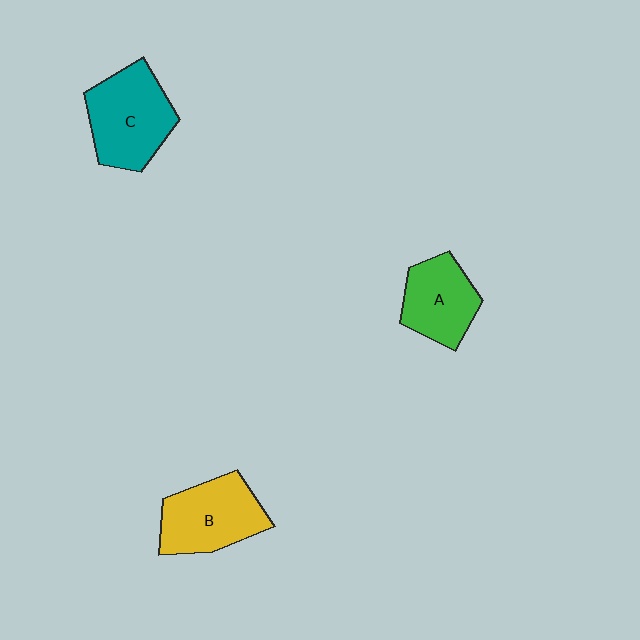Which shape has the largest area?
Shape C (teal).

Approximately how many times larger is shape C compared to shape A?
Approximately 1.3 times.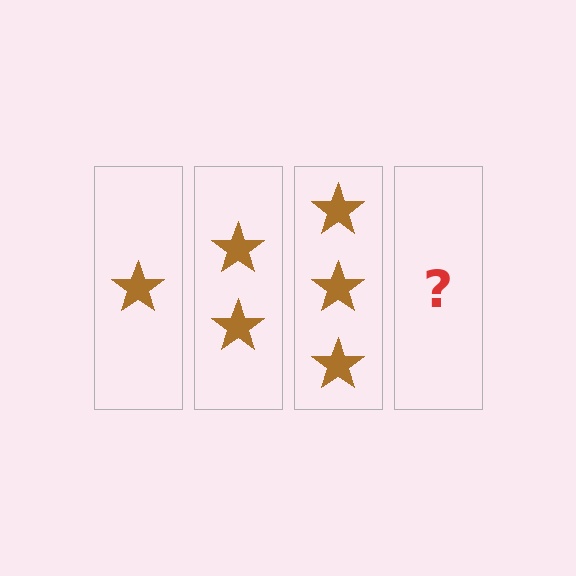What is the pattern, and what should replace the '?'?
The pattern is that each step adds one more star. The '?' should be 4 stars.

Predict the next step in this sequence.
The next step is 4 stars.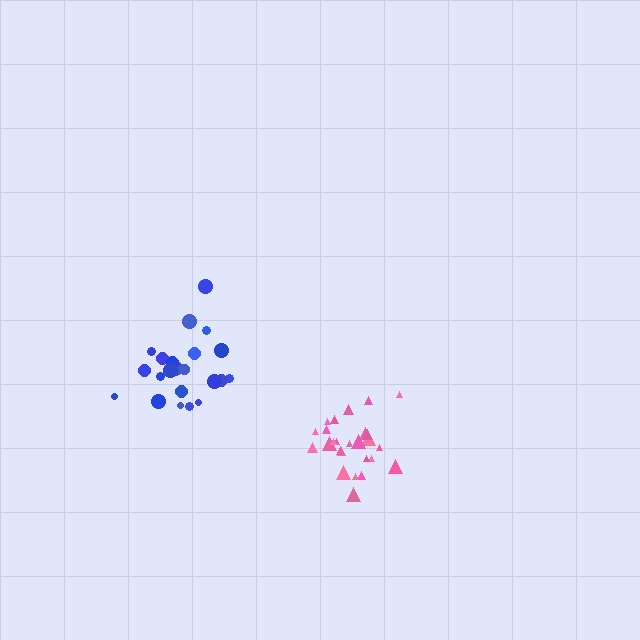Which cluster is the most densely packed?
Pink.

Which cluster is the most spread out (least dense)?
Blue.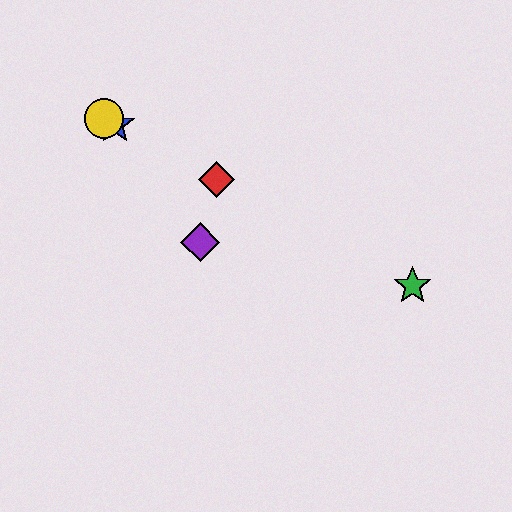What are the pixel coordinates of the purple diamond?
The purple diamond is at (200, 242).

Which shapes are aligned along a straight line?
The red diamond, the blue star, the green star, the yellow circle are aligned along a straight line.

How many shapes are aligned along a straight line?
4 shapes (the red diamond, the blue star, the green star, the yellow circle) are aligned along a straight line.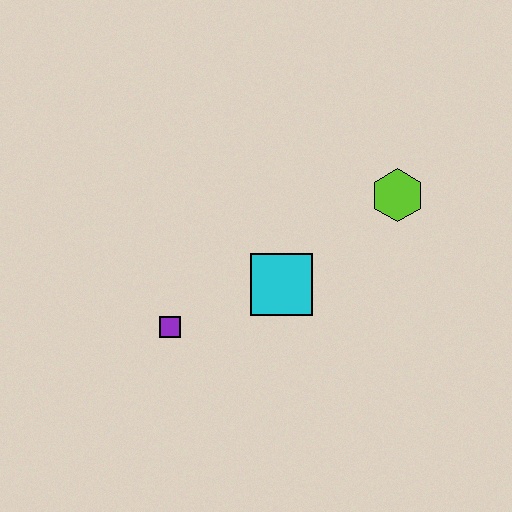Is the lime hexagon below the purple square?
No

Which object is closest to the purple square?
The cyan square is closest to the purple square.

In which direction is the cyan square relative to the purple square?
The cyan square is to the right of the purple square.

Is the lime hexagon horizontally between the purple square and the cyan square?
No